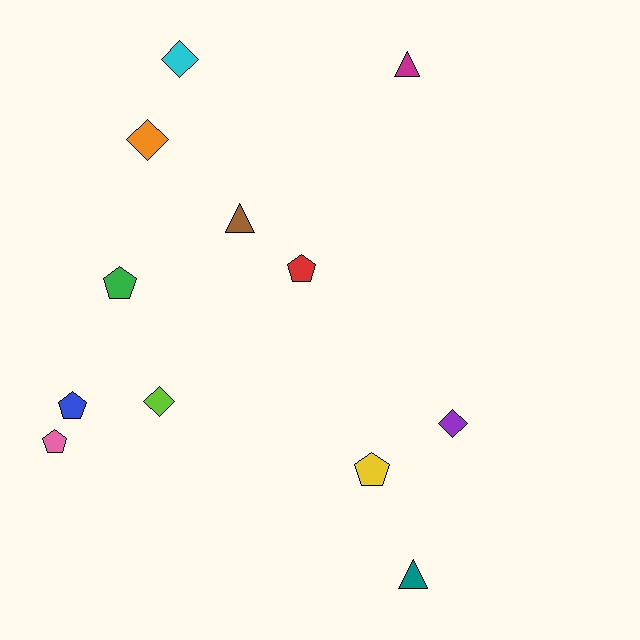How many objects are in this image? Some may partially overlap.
There are 12 objects.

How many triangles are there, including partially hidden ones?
There are 3 triangles.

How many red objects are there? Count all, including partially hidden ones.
There is 1 red object.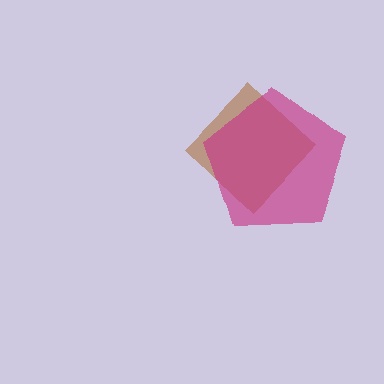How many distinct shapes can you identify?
There are 2 distinct shapes: a brown diamond, a magenta pentagon.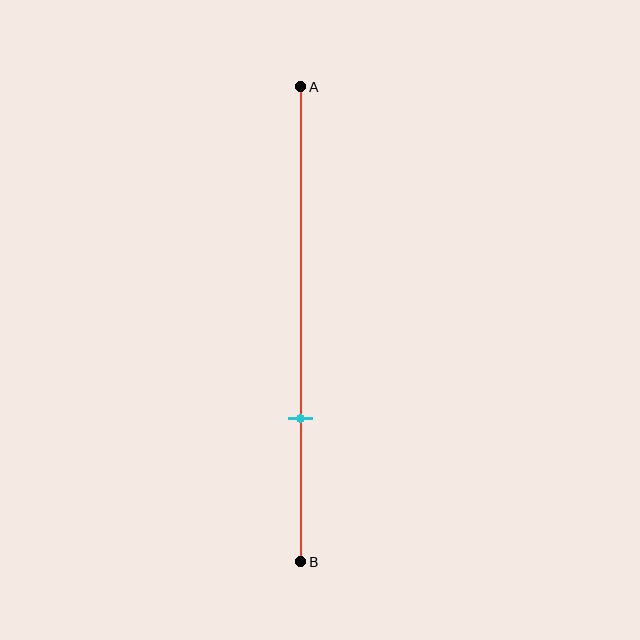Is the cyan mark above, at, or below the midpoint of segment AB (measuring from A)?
The cyan mark is below the midpoint of segment AB.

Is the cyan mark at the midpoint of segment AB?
No, the mark is at about 70% from A, not at the 50% midpoint.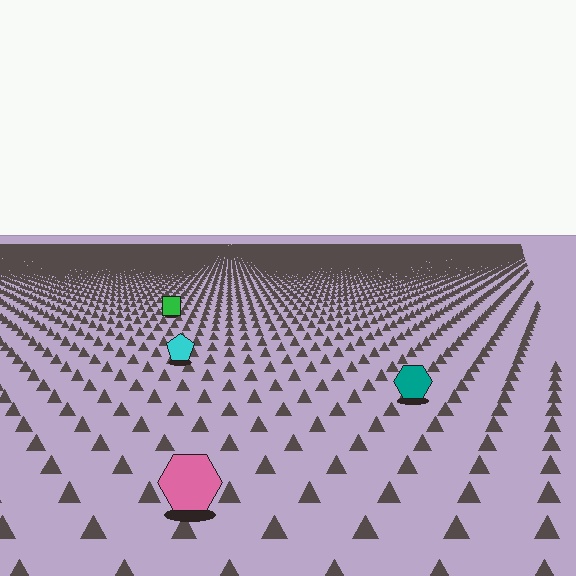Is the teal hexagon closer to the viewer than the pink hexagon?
No. The pink hexagon is closer — you can tell from the texture gradient: the ground texture is coarser near it.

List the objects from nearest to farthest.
From nearest to farthest: the pink hexagon, the teal hexagon, the cyan pentagon, the green square.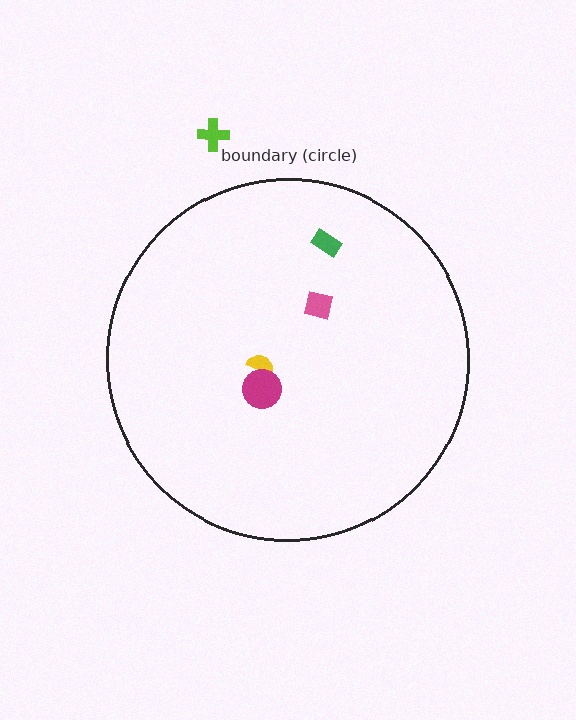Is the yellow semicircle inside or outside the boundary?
Inside.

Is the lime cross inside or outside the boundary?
Outside.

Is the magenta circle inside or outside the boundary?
Inside.